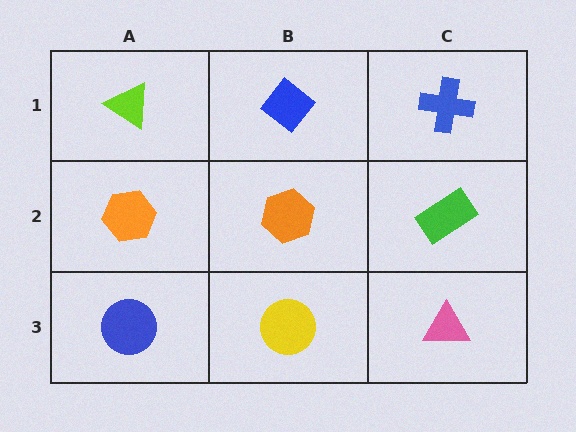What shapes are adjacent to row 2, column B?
A blue diamond (row 1, column B), a yellow circle (row 3, column B), an orange hexagon (row 2, column A), a green rectangle (row 2, column C).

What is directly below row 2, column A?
A blue circle.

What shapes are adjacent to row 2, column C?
A blue cross (row 1, column C), a pink triangle (row 3, column C), an orange hexagon (row 2, column B).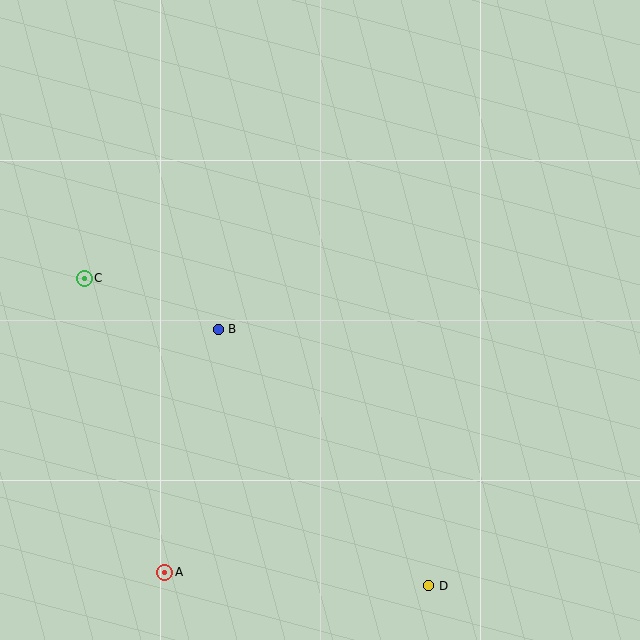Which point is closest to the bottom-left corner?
Point A is closest to the bottom-left corner.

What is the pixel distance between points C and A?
The distance between C and A is 305 pixels.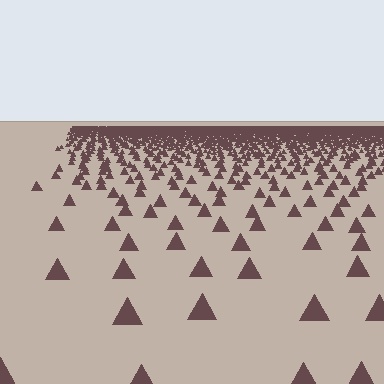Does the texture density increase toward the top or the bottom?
Density increases toward the top.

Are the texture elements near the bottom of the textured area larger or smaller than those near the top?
Larger. Near the bottom, elements are closer to the viewer and appear at a bigger on-screen size.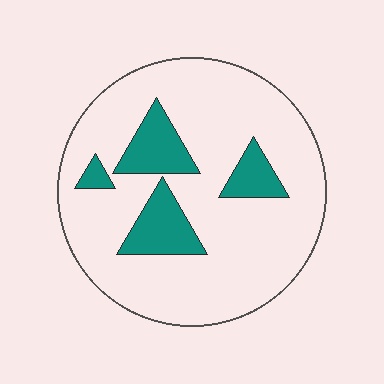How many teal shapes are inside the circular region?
4.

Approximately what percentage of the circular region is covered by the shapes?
Approximately 20%.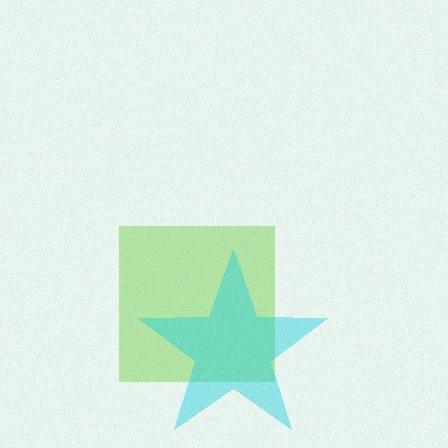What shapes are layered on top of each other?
The layered shapes are: a lime square, a cyan star.